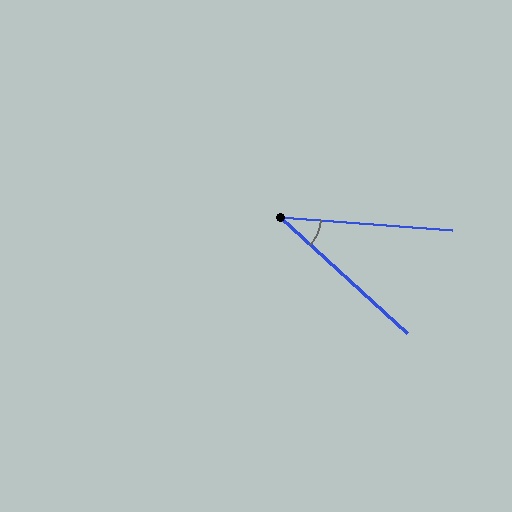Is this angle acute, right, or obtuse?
It is acute.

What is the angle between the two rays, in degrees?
Approximately 38 degrees.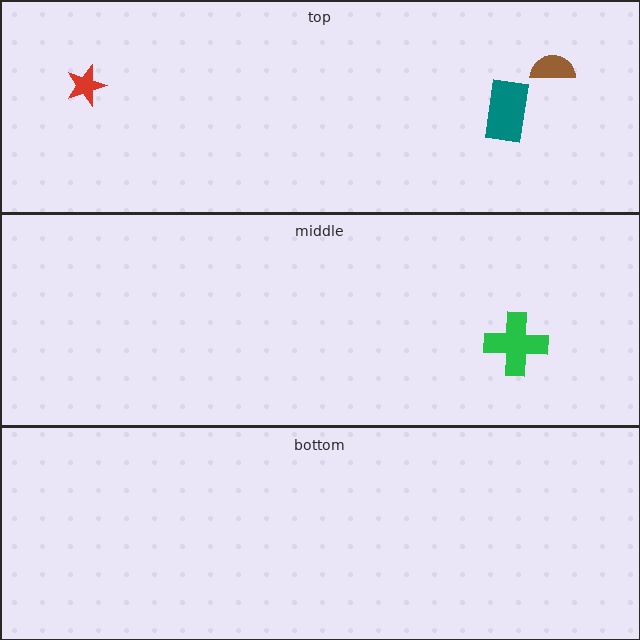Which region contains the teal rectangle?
The top region.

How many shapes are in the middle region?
1.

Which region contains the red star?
The top region.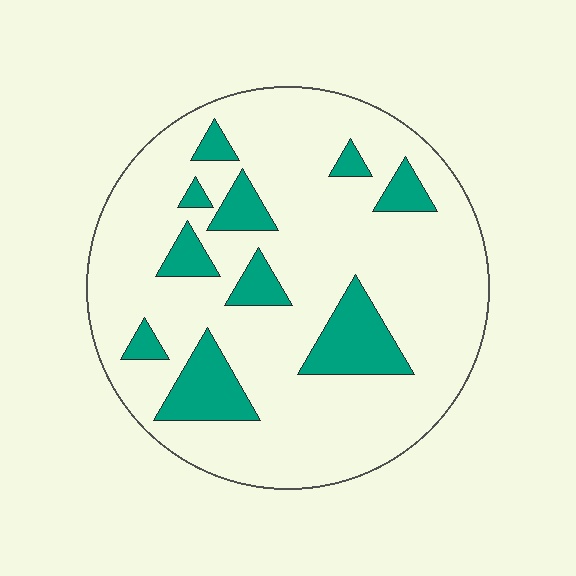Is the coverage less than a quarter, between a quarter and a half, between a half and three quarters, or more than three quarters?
Less than a quarter.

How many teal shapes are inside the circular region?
10.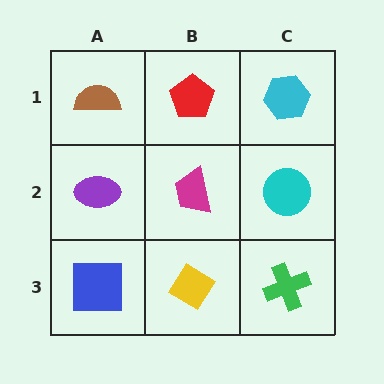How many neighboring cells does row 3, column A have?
2.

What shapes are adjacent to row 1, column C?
A cyan circle (row 2, column C), a red pentagon (row 1, column B).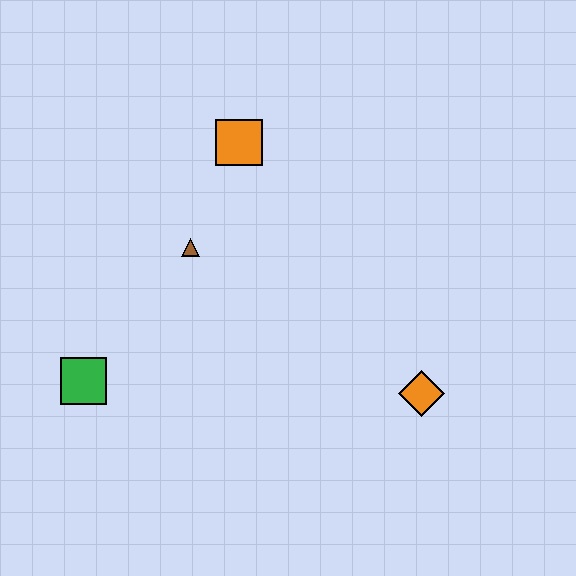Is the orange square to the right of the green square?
Yes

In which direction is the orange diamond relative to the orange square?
The orange diamond is below the orange square.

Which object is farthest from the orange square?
The orange diamond is farthest from the orange square.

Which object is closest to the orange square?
The brown triangle is closest to the orange square.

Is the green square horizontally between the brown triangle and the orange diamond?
No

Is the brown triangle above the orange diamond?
Yes